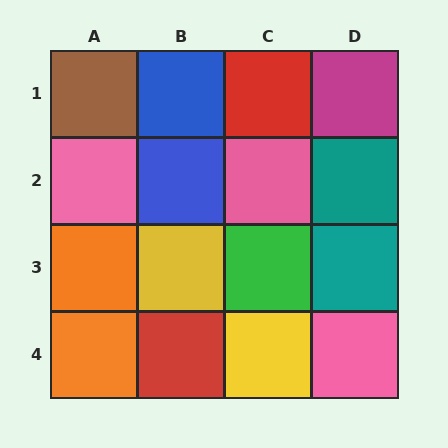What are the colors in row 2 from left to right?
Pink, blue, pink, teal.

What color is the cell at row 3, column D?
Teal.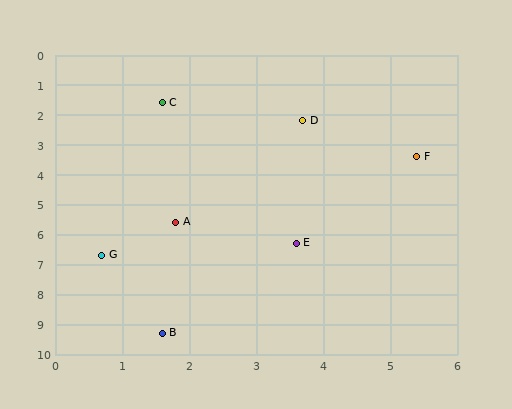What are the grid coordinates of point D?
Point D is at approximately (3.7, 2.2).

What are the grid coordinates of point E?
Point E is at approximately (3.6, 6.3).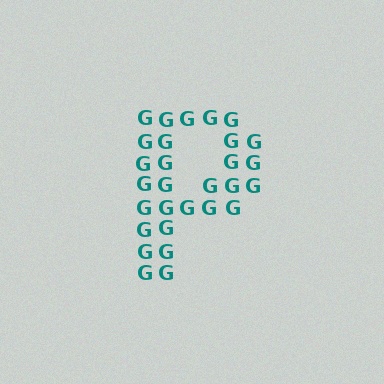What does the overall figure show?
The overall figure shows the letter P.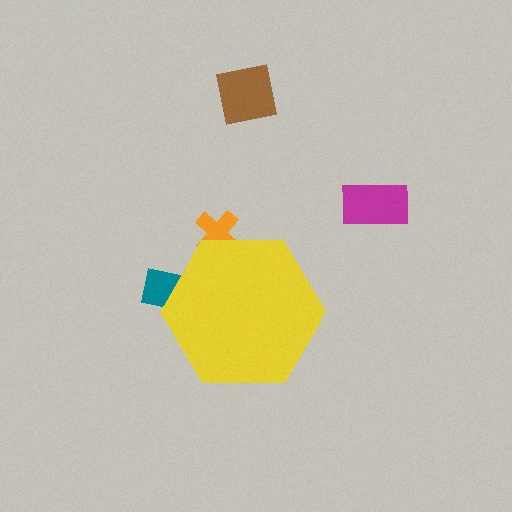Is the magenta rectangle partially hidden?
No, the magenta rectangle is fully visible.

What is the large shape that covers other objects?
A yellow hexagon.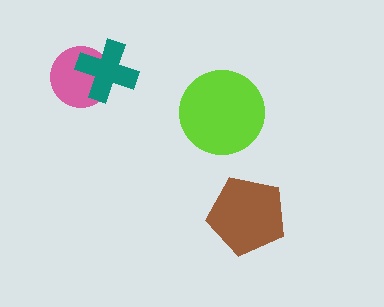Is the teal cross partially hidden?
No, no other shape covers it.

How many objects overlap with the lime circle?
0 objects overlap with the lime circle.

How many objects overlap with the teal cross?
1 object overlaps with the teal cross.